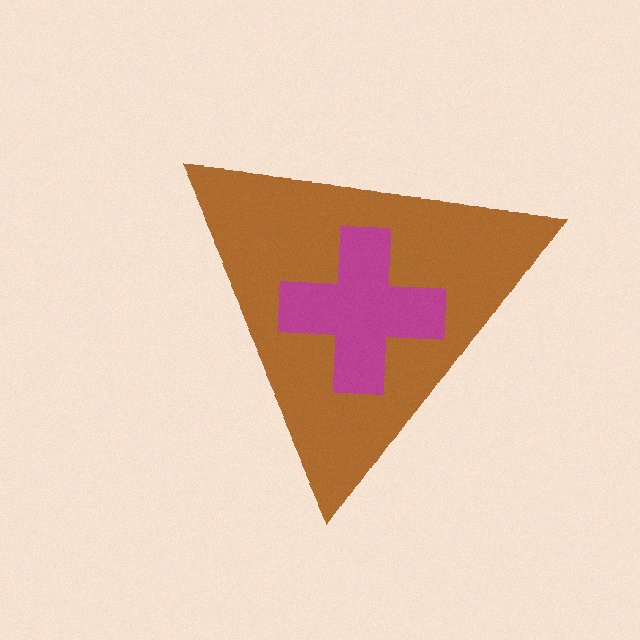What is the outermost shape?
The brown triangle.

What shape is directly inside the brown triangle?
The magenta cross.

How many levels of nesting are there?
2.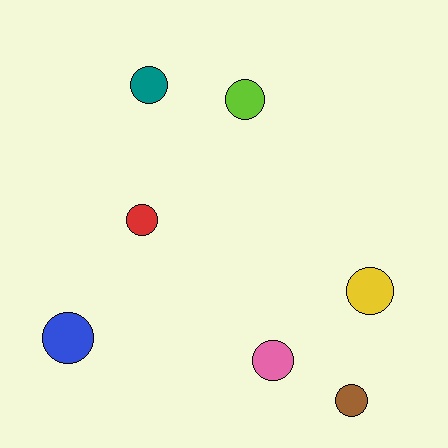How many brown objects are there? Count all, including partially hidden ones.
There is 1 brown object.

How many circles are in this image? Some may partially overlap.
There are 7 circles.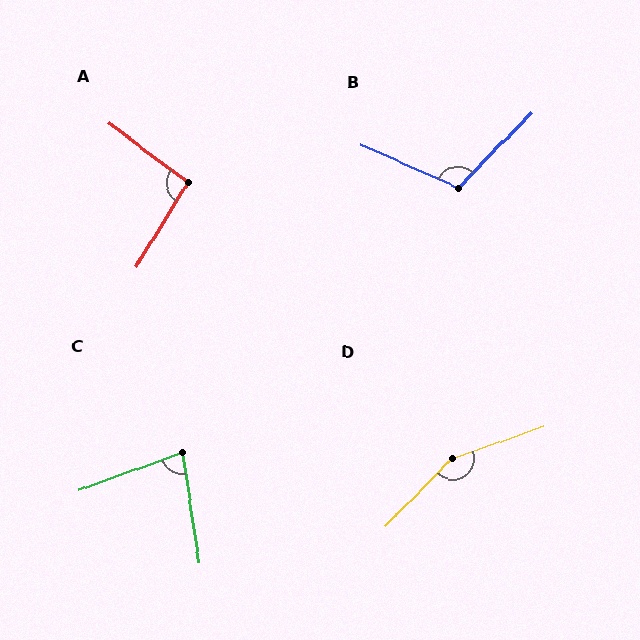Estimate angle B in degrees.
Approximately 110 degrees.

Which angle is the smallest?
C, at approximately 78 degrees.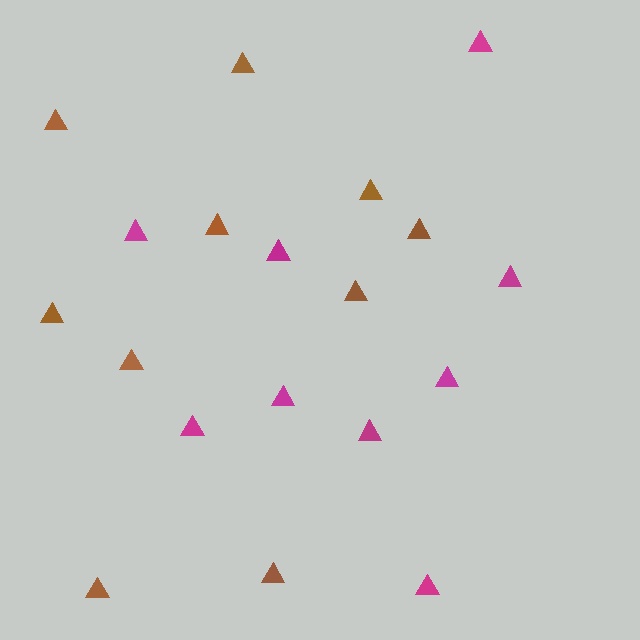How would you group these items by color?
There are 2 groups: one group of magenta triangles (9) and one group of brown triangles (10).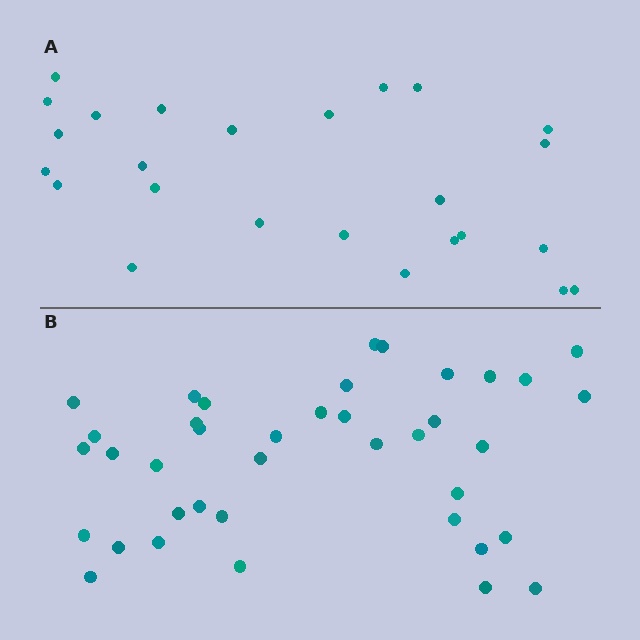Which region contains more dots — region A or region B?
Region B (the bottom region) has more dots.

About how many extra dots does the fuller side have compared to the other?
Region B has approximately 15 more dots than region A.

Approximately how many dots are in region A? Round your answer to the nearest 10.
About 20 dots. (The exact count is 25, which rounds to 20.)